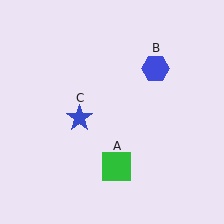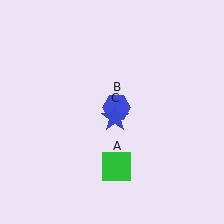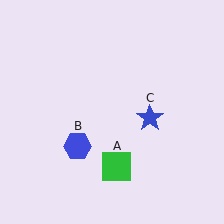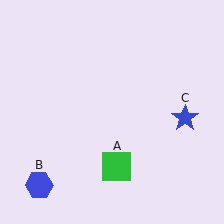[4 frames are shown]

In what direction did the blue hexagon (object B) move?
The blue hexagon (object B) moved down and to the left.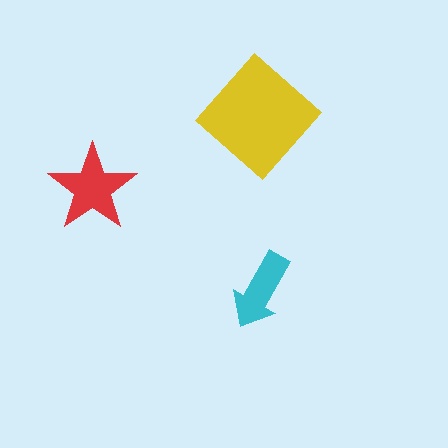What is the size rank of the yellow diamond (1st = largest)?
1st.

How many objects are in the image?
There are 3 objects in the image.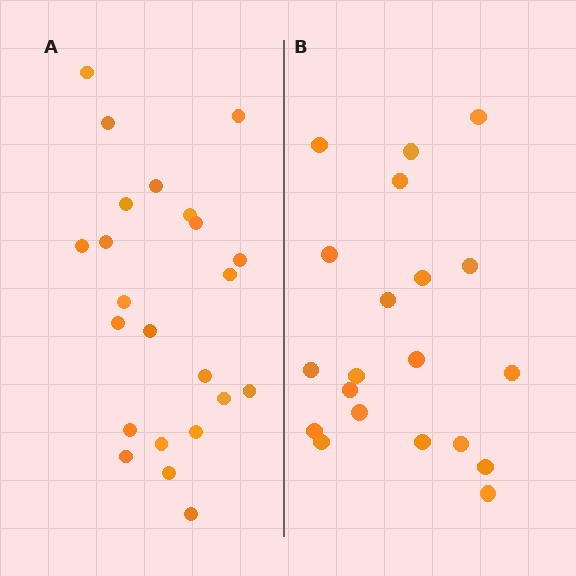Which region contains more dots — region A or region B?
Region A (the left region) has more dots.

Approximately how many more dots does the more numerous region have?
Region A has just a few more — roughly 2 or 3 more dots than region B.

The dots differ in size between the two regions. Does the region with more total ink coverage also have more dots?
No. Region B has more total ink coverage because its dots are larger, but region A actually contains more individual dots. Total area can be misleading — the number of items is what matters here.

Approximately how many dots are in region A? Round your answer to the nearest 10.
About 20 dots. (The exact count is 23, which rounds to 20.)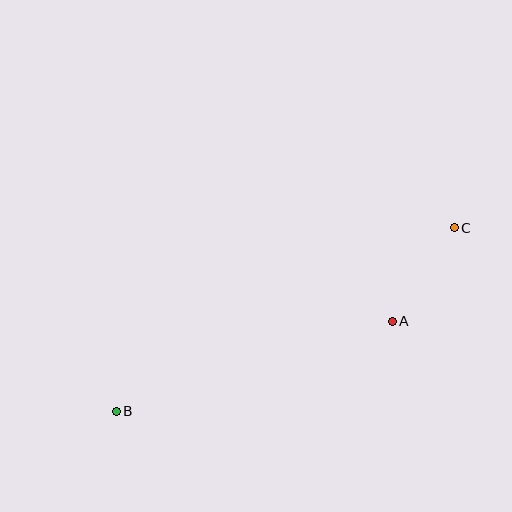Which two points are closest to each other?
Points A and C are closest to each other.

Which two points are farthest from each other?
Points B and C are farthest from each other.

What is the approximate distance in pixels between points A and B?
The distance between A and B is approximately 290 pixels.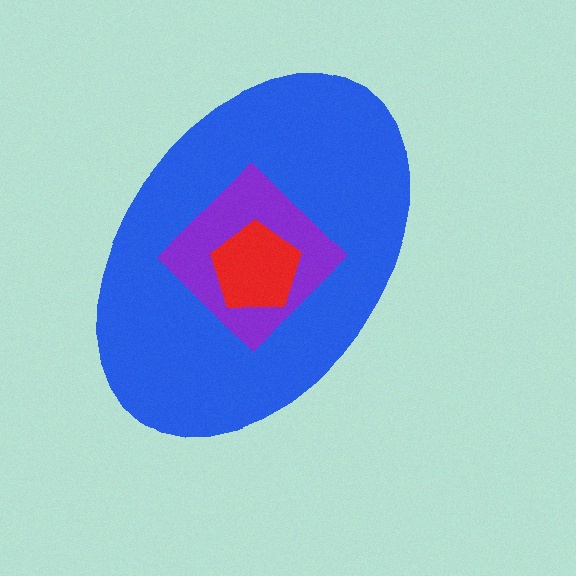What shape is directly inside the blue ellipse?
The purple diamond.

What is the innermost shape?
The red pentagon.